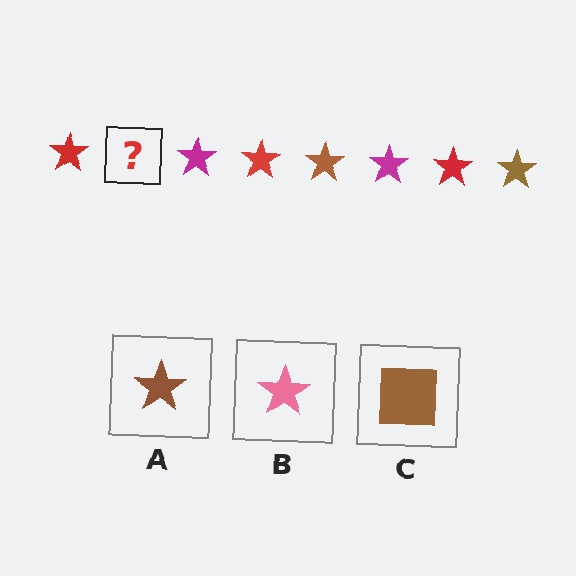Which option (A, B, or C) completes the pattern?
A.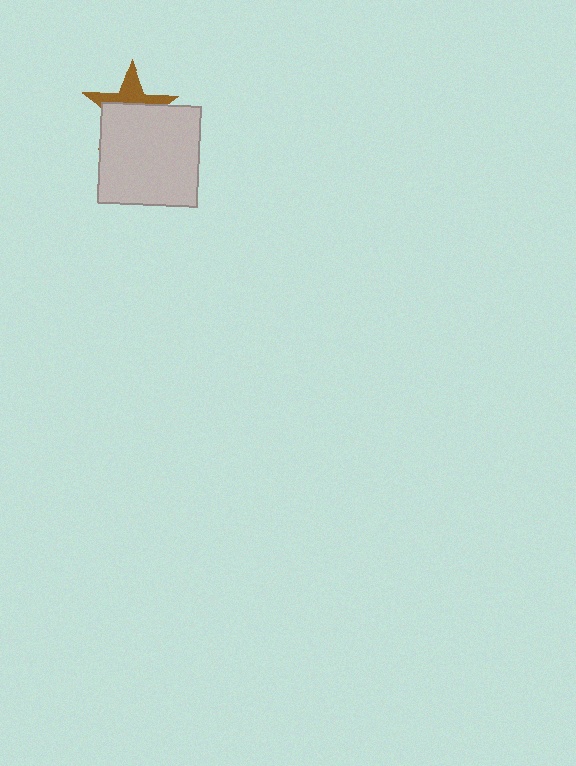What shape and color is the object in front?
The object in front is a light gray square.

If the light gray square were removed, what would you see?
You would see the complete brown star.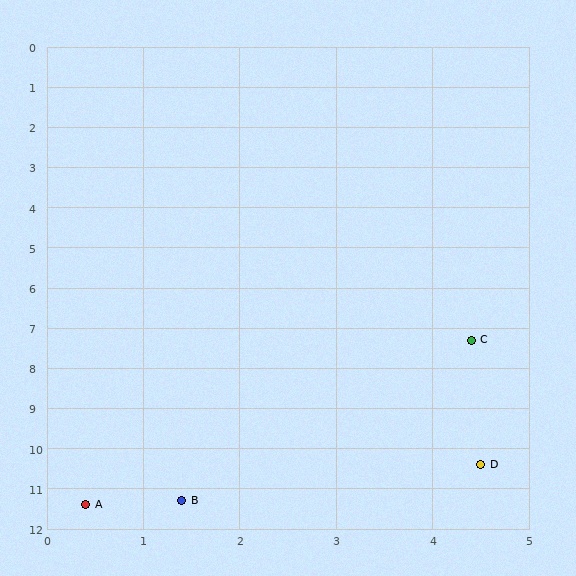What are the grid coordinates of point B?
Point B is at approximately (1.4, 11.3).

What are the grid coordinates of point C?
Point C is at approximately (4.4, 7.3).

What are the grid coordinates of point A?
Point A is at approximately (0.4, 11.4).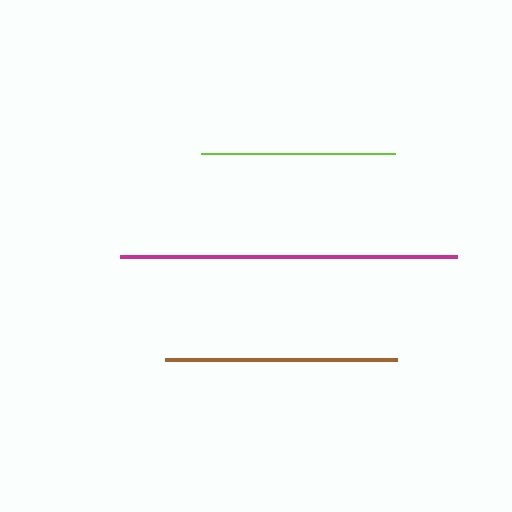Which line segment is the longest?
The magenta line is the longest at approximately 337 pixels.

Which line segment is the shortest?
The lime line is the shortest at approximately 194 pixels.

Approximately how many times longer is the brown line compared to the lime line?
The brown line is approximately 1.2 times the length of the lime line.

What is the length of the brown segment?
The brown segment is approximately 232 pixels long.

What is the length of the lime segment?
The lime segment is approximately 194 pixels long.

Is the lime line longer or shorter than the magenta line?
The magenta line is longer than the lime line.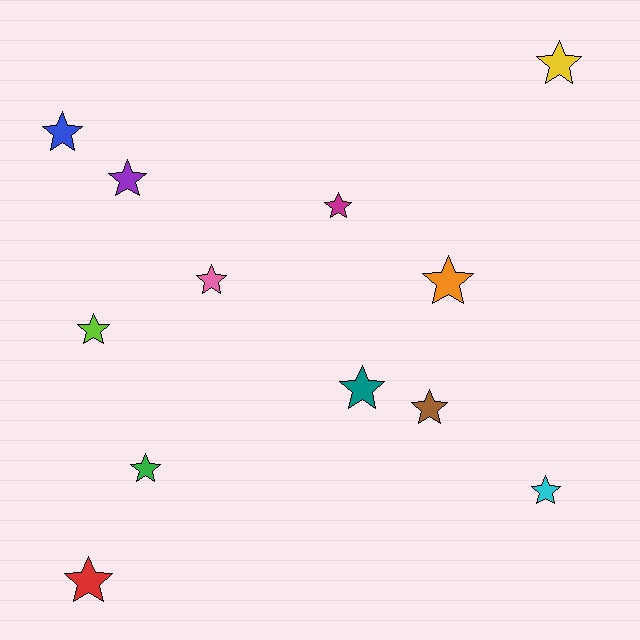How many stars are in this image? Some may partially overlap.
There are 12 stars.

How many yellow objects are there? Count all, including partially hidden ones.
There is 1 yellow object.